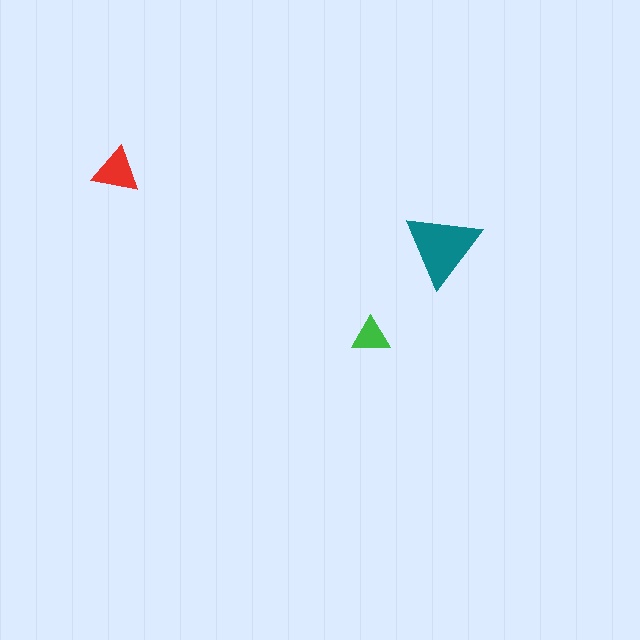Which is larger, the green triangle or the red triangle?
The red one.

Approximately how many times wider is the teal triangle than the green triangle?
About 2 times wider.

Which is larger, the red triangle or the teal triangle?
The teal one.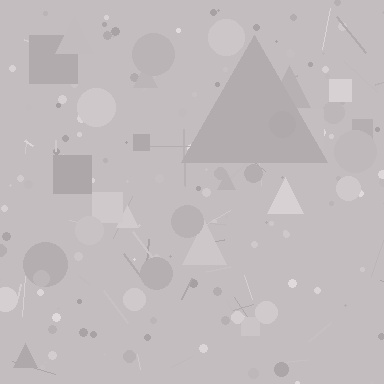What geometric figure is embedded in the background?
A triangle is embedded in the background.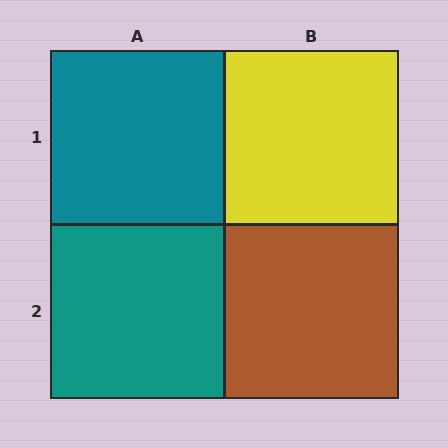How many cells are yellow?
1 cell is yellow.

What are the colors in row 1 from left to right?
Teal, yellow.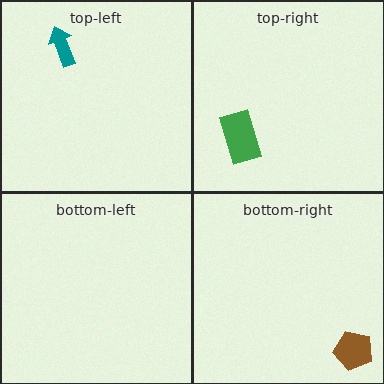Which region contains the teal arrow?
The top-left region.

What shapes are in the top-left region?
The teal arrow.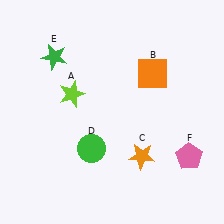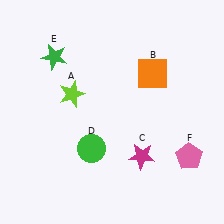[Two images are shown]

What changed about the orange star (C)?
In Image 1, C is orange. In Image 2, it changed to magenta.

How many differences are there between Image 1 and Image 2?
There is 1 difference between the two images.